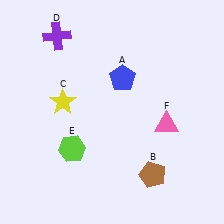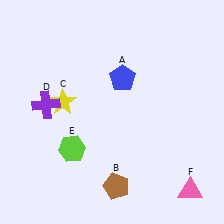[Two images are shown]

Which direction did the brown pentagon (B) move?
The brown pentagon (B) moved left.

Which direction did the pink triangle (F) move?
The pink triangle (F) moved down.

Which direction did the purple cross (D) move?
The purple cross (D) moved down.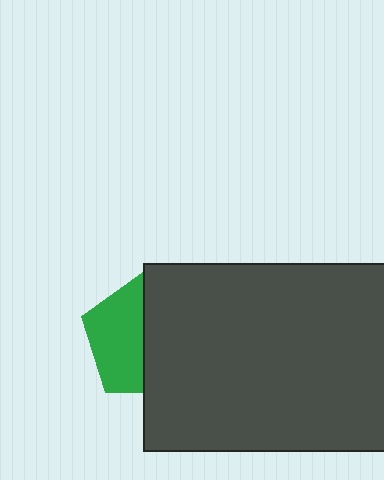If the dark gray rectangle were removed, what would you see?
You would see the complete green pentagon.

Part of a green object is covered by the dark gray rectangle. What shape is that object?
It is a pentagon.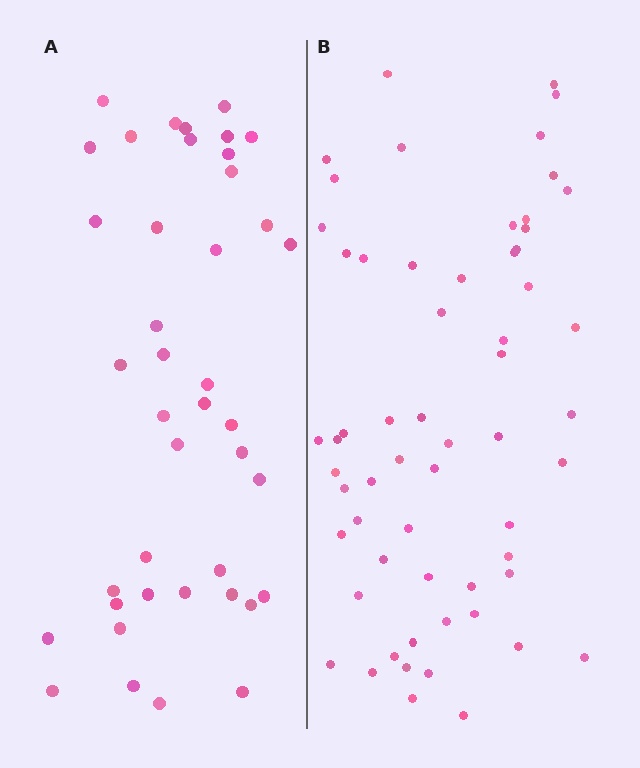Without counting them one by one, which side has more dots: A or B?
Region B (the right region) has more dots.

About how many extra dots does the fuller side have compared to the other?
Region B has approximately 20 more dots than region A.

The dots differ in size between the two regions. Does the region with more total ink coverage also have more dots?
No. Region A has more total ink coverage because its dots are larger, but region B actually contains more individual dots. Total area can be misleading — the number of items is what matters here.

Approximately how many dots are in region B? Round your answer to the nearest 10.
About 60 dots.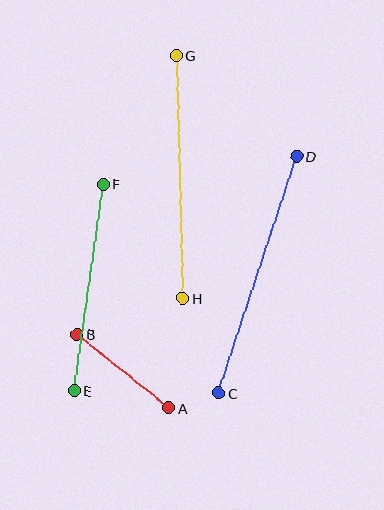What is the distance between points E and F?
The distance is approximately 208 pixels.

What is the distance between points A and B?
The distance is approximately 118 pixels.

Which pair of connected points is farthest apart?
Points C and D are farthest apart.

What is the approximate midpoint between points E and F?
The midpoint is at approximately (89, 288) pixels.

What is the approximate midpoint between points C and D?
The midpoint is at approximately (258, 275) pixels.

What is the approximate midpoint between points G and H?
The midpoint is at approximately (180, 177) pixels.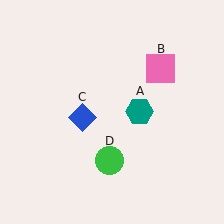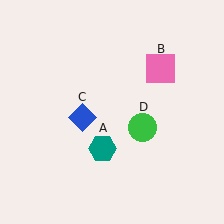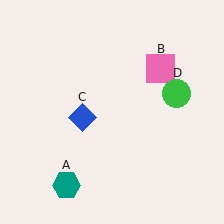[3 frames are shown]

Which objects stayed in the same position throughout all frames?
Pink square (object B) and blue diamond (object C) remained stationary.